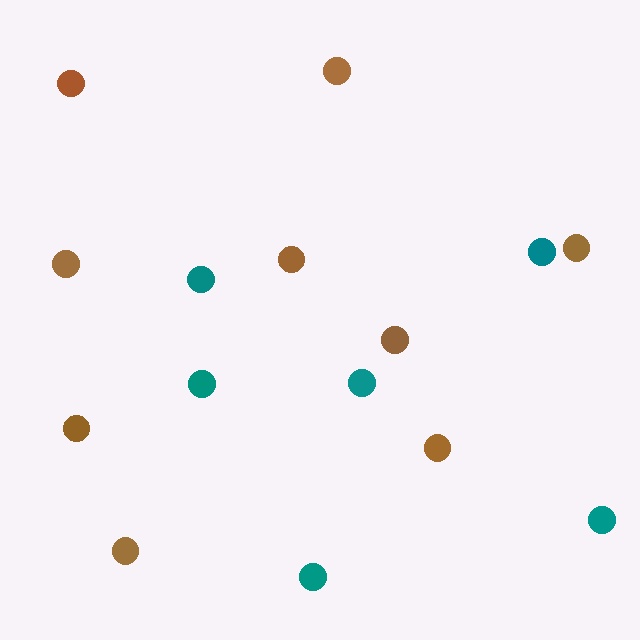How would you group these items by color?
There are 2 groups: one group of brown circles (9) and one group of teal circles (6).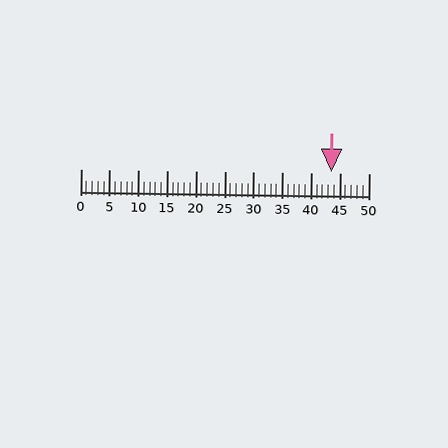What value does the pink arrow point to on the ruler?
The pink arrow points to approximately 44.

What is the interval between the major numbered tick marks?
The major tick marks are spaced 5 units apart.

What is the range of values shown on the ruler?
The ruler shows values from 0 to 50.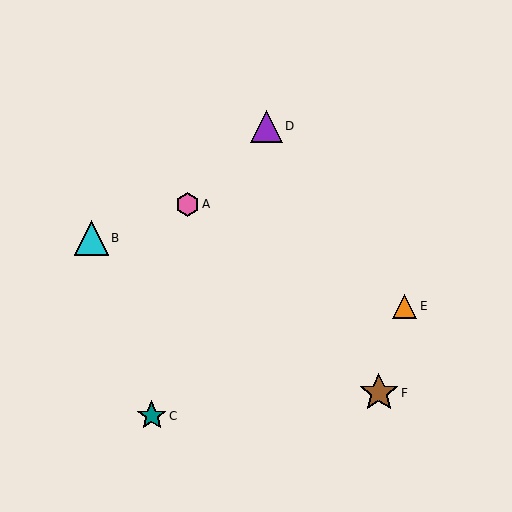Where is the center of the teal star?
The center of the teal star is at (152, 416).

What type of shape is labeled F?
Shape F is a brown star.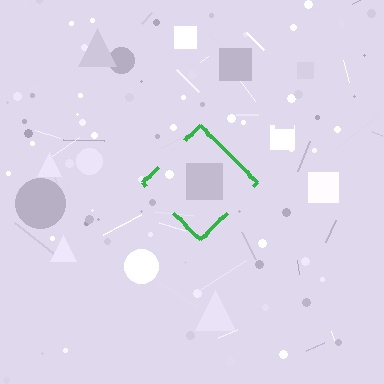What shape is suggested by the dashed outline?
The dashed outline suggests a diamond.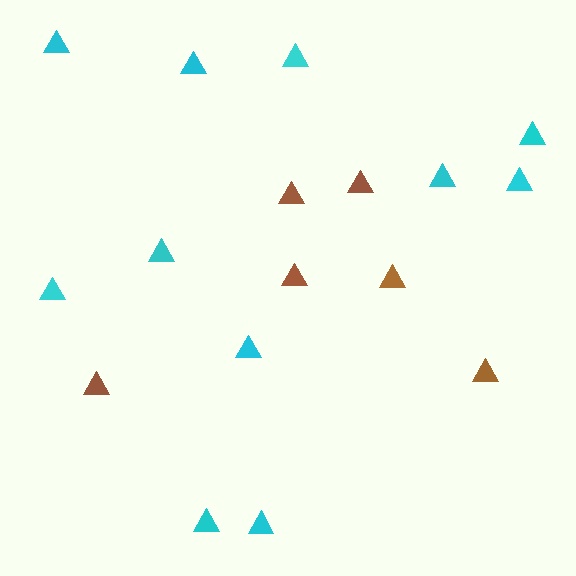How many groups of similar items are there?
There are 2 groups: one group of brown triangles (6) and one group of cyan triangles (11).